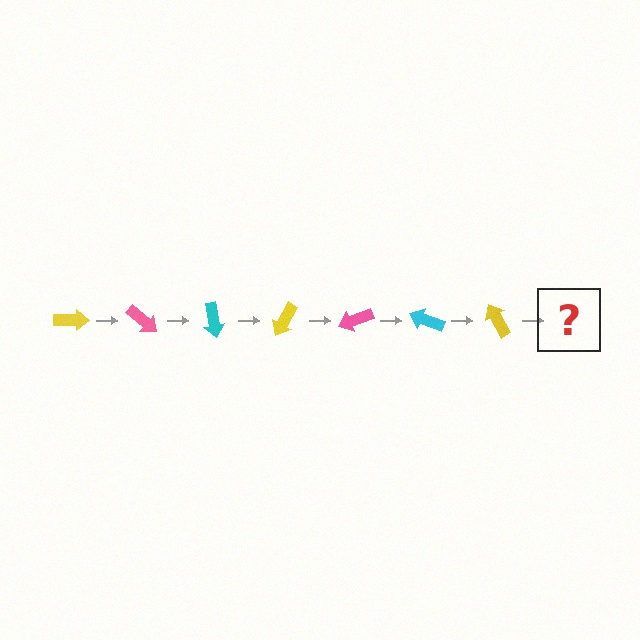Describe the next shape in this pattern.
It should be a pink arrow, rotated 280 degrees from the start.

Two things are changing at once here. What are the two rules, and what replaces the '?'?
The two rules are that it rotates 40 degrees each step and the color cycles through yellow, pink, and cyan. The '?' should be a pink arrow, rotated 280 degrees from the start.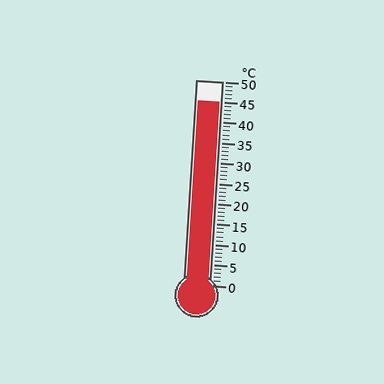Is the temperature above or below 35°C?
The temperature is above 35°C.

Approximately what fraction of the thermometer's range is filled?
The thermometer is filled to approximately 90% of its range.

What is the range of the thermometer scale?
The thermometer scale ranges from 0°C to 50°C.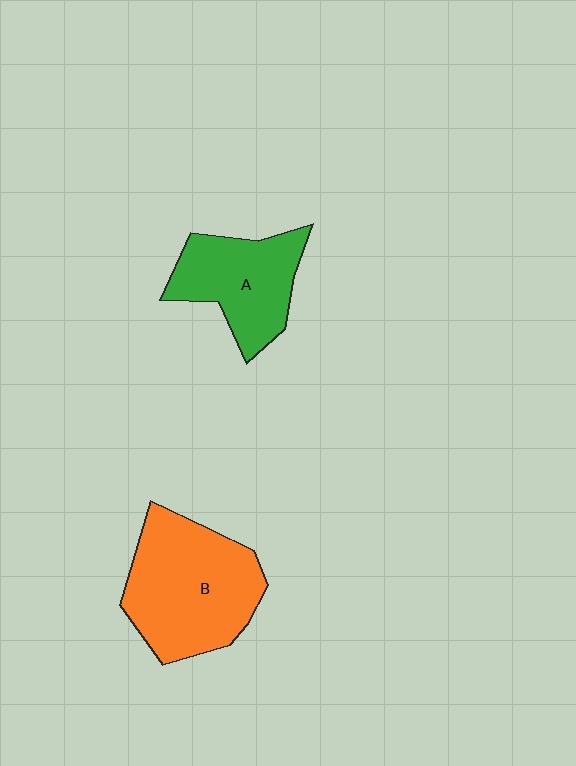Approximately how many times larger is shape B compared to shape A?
Approximately 1.4 times.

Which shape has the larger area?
Shape B (orange).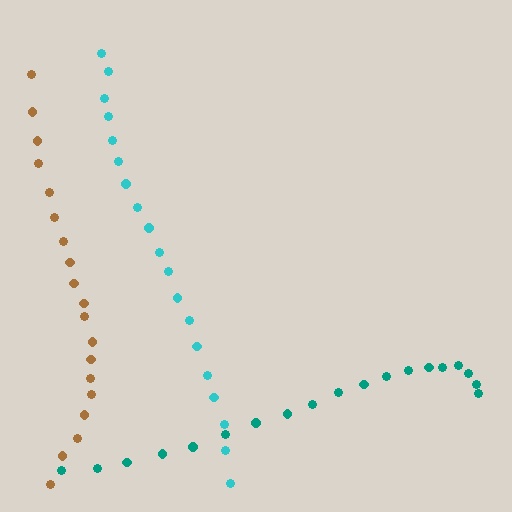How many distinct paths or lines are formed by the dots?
There are 3 distinct paths.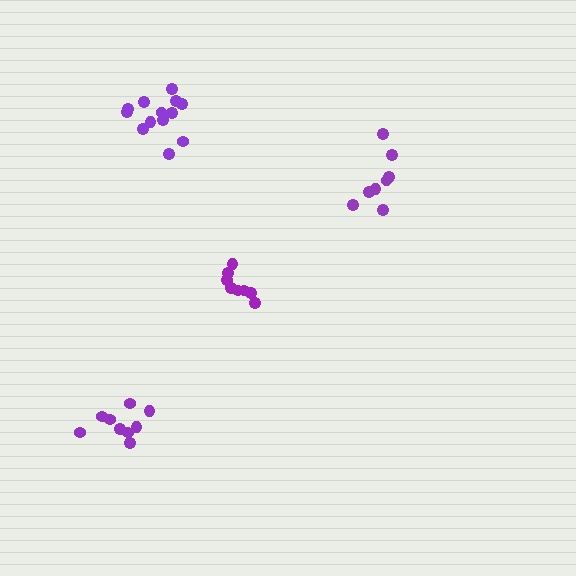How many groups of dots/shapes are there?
There are 4 groups.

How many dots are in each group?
Group 1: 8 dots, Group 2: 13 dots, Group 3: 8 dots, Group 4: 9 dots (38 total).